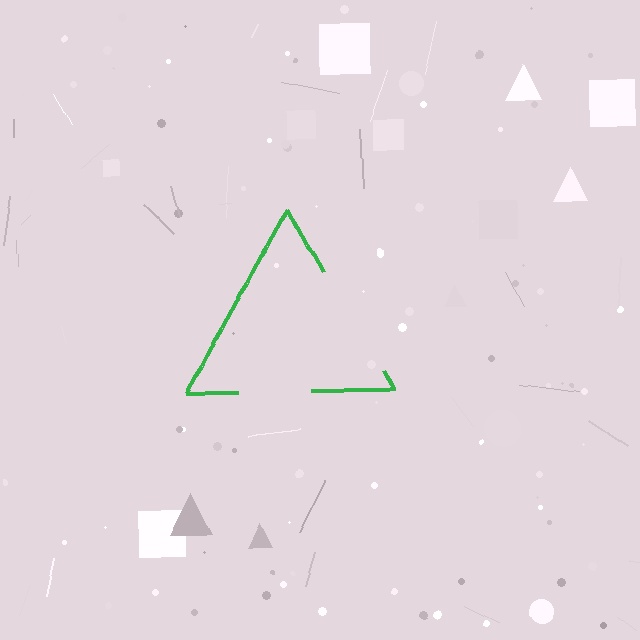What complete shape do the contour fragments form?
The contour fragments form a triangle.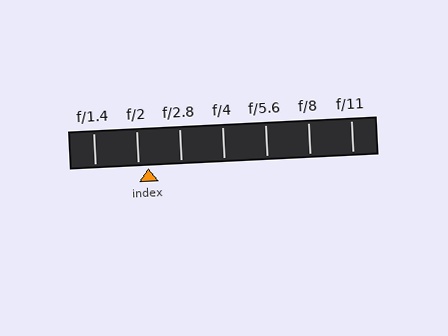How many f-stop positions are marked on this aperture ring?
There are 7 f-stop positions marked.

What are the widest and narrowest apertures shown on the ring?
The widest aperture shown is f/1.4 and the narrowest is f/11.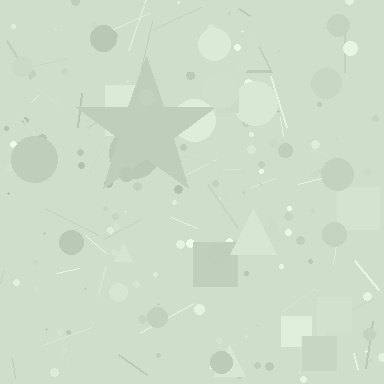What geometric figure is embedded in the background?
A star is embedded in the background.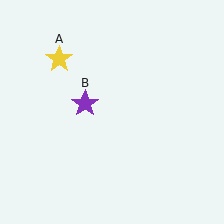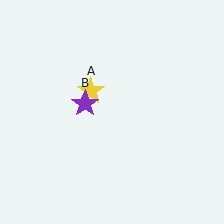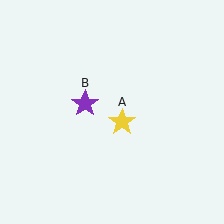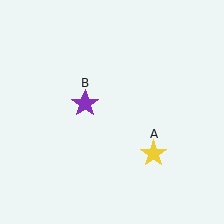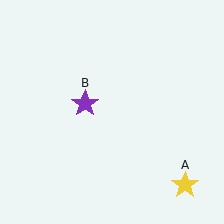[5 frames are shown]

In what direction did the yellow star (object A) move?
The yellow star (object A) moved down and to the right.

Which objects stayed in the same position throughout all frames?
Purple star (object B) remained stationary.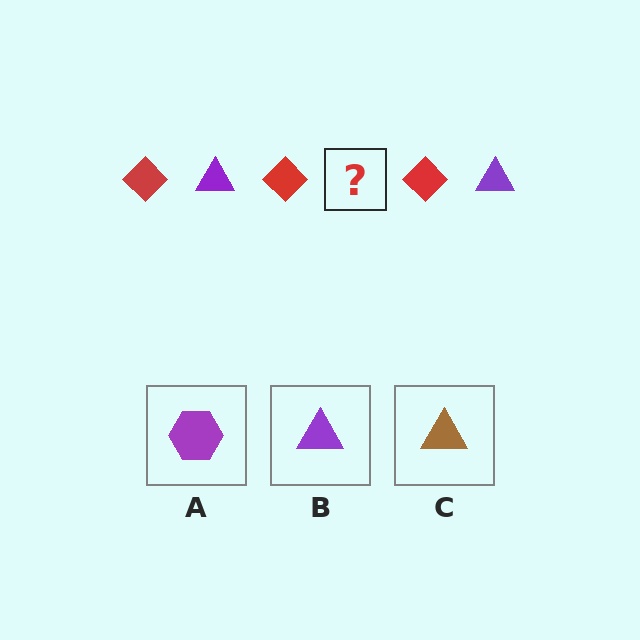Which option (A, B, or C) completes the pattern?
B.